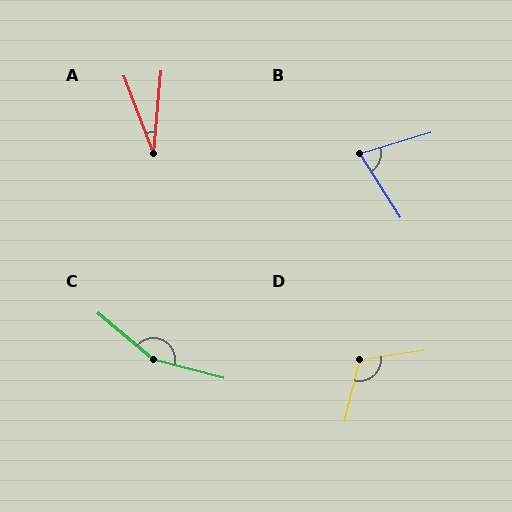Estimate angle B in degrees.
Approximately 74 degrees.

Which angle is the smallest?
A, at approximately 26 degrees.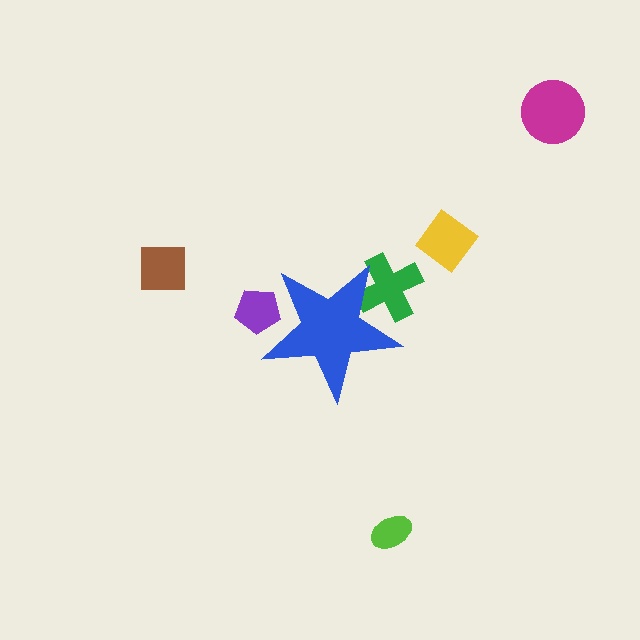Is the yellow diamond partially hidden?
No, the yellow diamond is fully visible.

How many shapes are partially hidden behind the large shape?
2 shapes are partially hidden.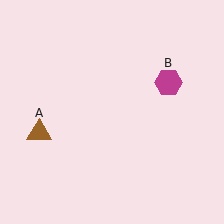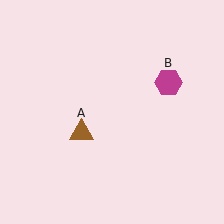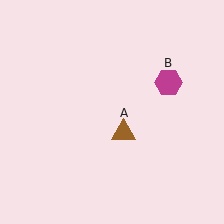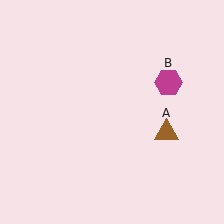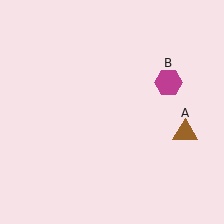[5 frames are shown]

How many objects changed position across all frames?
1 object changed position: brown triangle (object A).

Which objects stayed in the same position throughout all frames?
Magenta hexagon (object B) remained stationary.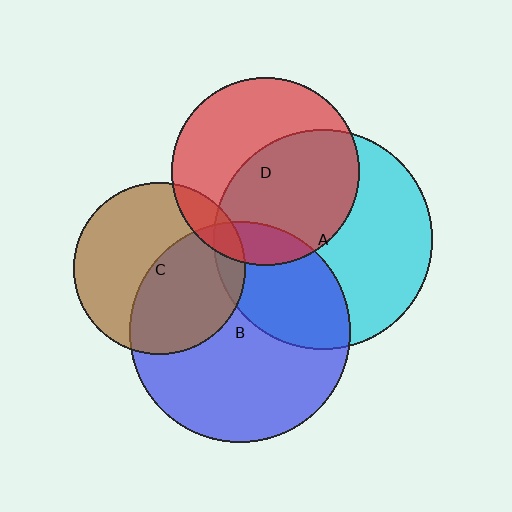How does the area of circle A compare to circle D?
Approximately 1.4 times.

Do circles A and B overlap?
Yes.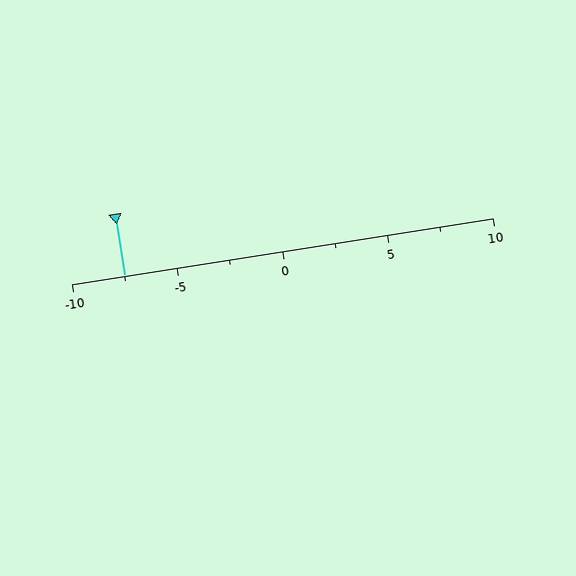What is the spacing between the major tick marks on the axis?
The major ticks are spaced 5 apart.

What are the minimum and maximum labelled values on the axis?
The axis runs from -10 to 10.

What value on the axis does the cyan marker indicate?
The marker indicates approximately -7.5.